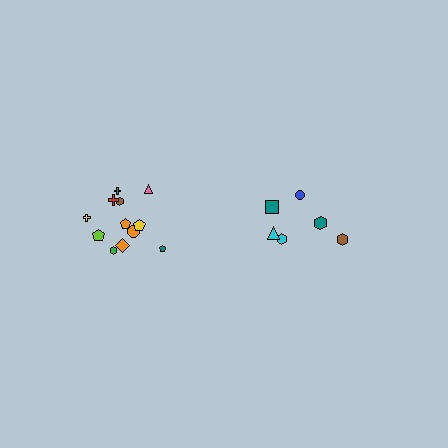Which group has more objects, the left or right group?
The left group.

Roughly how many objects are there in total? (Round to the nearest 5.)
Roughly 20 objects in total.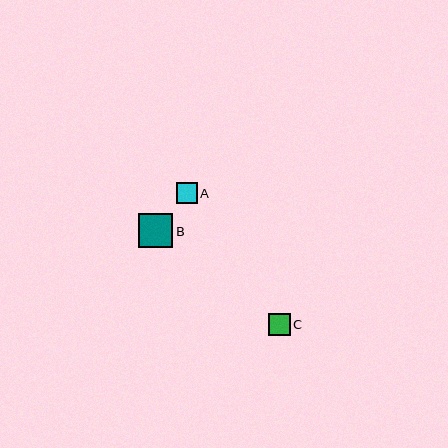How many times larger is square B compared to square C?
Square B is approximately 1.5 times the size of square C.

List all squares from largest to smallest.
From largest to smallest: B, C, A.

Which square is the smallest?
Square A is the smallest with a size of approximately 21 pixels.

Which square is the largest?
Square B is the largest with a size of approximately 34 pixels.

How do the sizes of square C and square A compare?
Square C and square A are approximately the same size.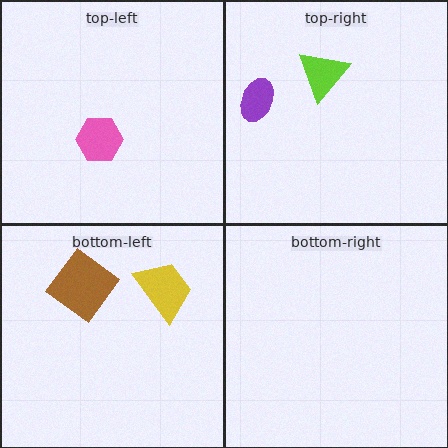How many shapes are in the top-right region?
2.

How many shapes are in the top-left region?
1.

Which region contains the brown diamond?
The bottom-left region.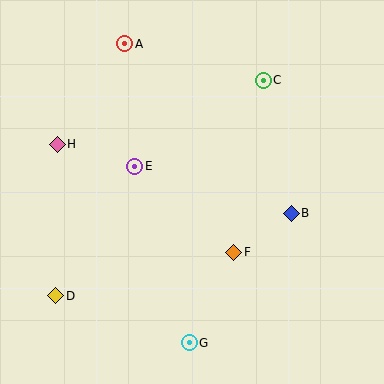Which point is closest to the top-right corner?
Point C is closest to the top-right corner.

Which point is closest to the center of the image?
Point E at (135, 166) is closest to the center.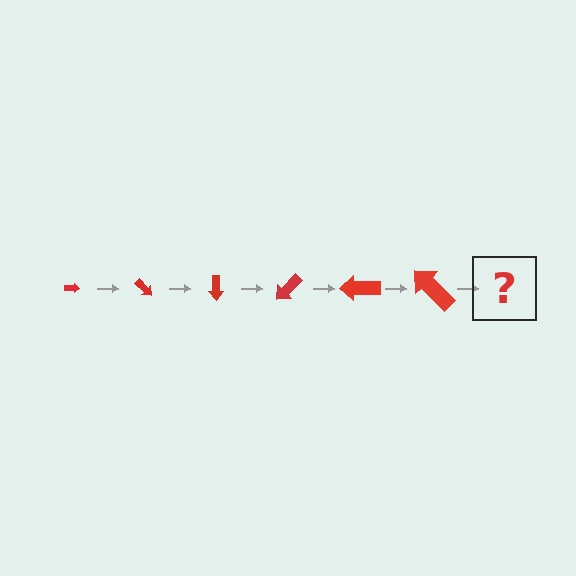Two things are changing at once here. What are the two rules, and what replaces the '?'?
The two rules are that the arrow grows larger each step and it rotates 45 degrees each step. The '?' should be an arrow, larger than the previous one and rotated 270 degrees from the start.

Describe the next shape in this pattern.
It should be an arrow, larger than the previous one and rotated 270 degrees from the start.